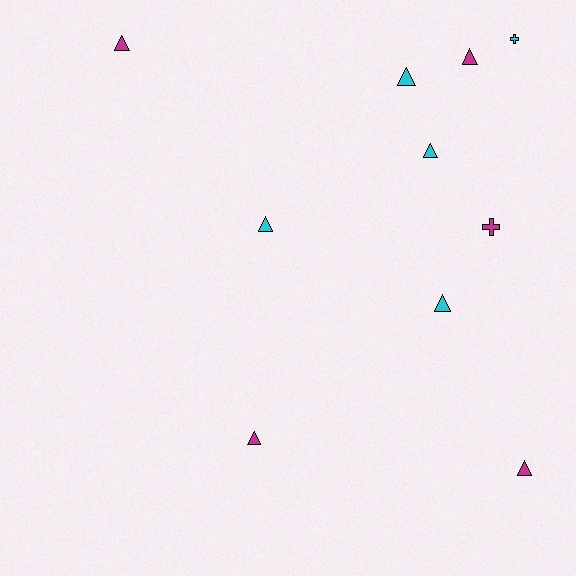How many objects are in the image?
There are 10 objects.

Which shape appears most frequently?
Triangle, with 8 objects.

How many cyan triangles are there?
There are 4 cyan triangles.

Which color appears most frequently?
Cyan, with 5 objects.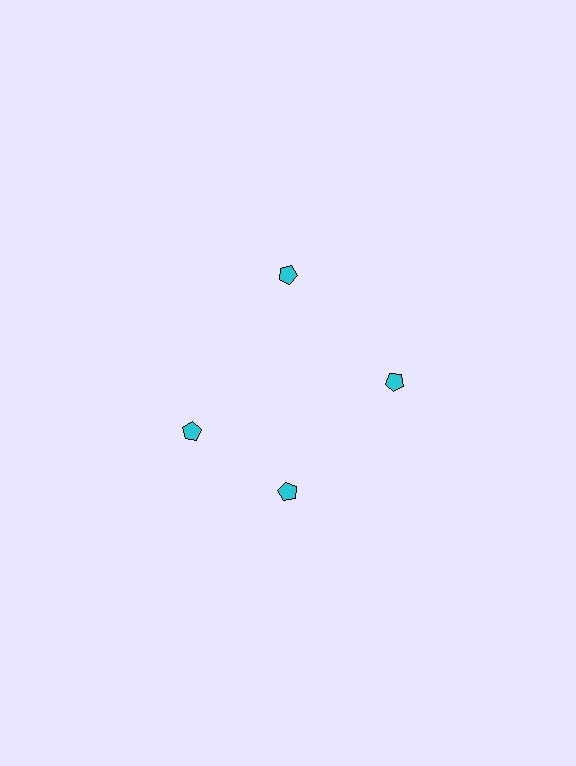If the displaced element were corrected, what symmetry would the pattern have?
It would have 4-fold rotational symmetry — the pattern would map onto itself every 90 degrees.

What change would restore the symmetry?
The symmetry would be restored by rotating it back into even spacing with its neighbors so that all 4 pentagons sit at equal angles and equal distance from the center.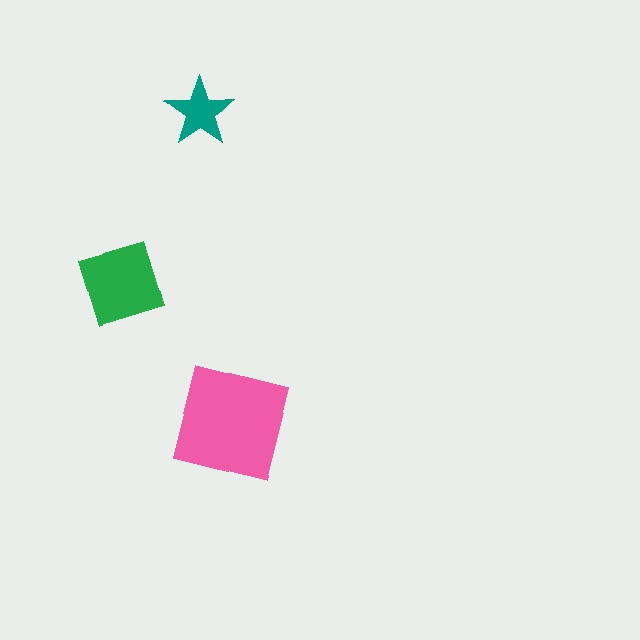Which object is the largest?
The pink square.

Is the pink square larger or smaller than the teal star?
Larger.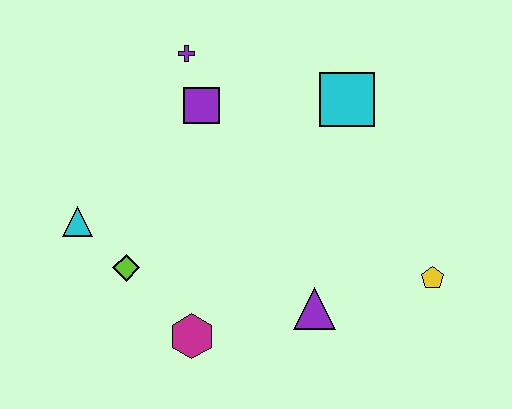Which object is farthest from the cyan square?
The cyan triangle is farthest from the cyan square.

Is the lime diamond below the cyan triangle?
Yes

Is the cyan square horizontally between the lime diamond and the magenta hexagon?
No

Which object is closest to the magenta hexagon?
The lime diamond is closest to the magenta hexagon.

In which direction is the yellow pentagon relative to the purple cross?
The yellow pentagon is to the right of the purple cross.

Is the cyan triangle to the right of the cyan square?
No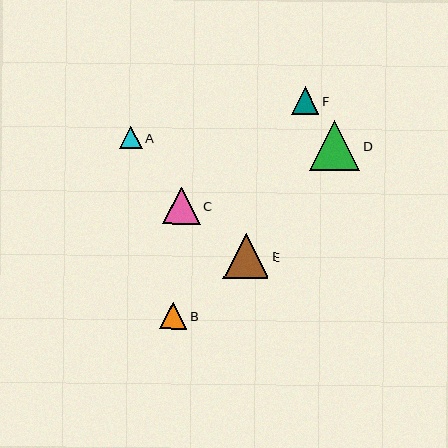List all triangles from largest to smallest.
From largest to smallest: D, E, C, F, B, A.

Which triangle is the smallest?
Triangle A is the smallest with a size of approximately 23 pixels.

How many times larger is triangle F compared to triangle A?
Triangle F is approximately 1.2 times the size of triangle A.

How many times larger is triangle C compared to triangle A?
Triangle C is approximately 1.6 times the size of triangle A.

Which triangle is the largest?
Triangle D is the largest with a size of approximately 50 pixels.